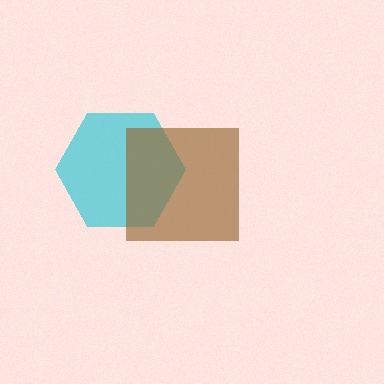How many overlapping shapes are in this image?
There are 2 overlapping shapes in the image.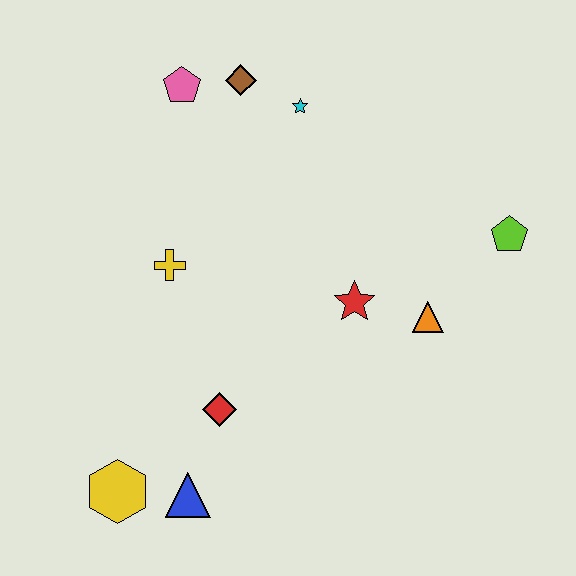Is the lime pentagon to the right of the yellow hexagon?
Yes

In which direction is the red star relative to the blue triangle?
The red star is above the blue triangle.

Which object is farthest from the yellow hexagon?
The lime pentagon is farthest from the yellow hexagon.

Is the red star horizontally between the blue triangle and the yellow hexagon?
No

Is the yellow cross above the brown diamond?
No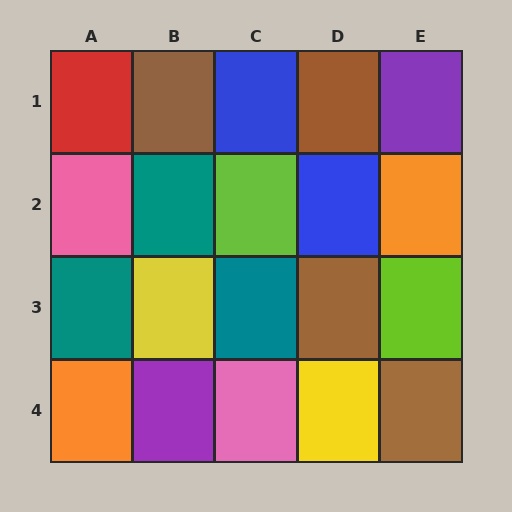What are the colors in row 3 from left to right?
Teal, yellow, teal, brown, lime.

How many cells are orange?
2 cells are orange.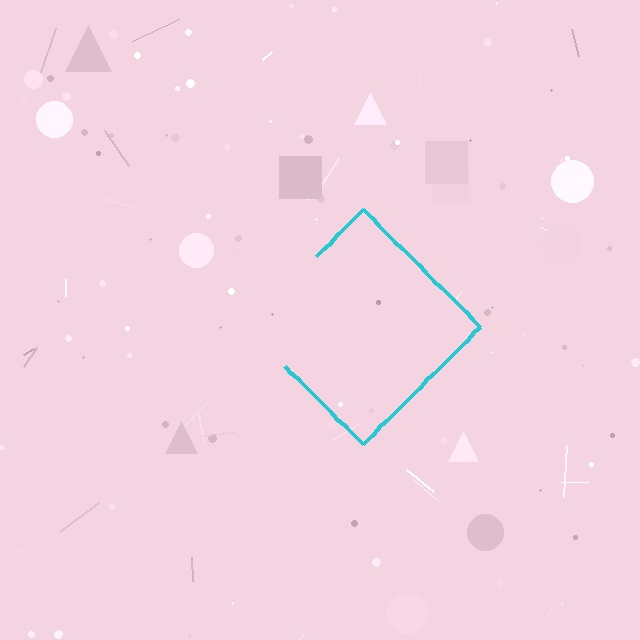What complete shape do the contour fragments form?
The contour fragments form a diamond.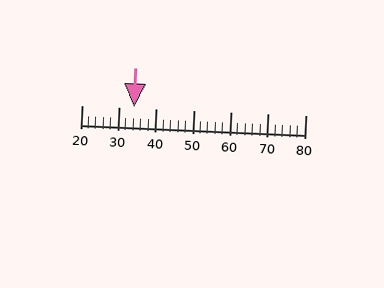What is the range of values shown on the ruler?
The ruler shows values from 20 to 80.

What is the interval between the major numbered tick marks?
The major tick marks are spaced 10 units apart.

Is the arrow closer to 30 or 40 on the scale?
The arrow is closer to 30.